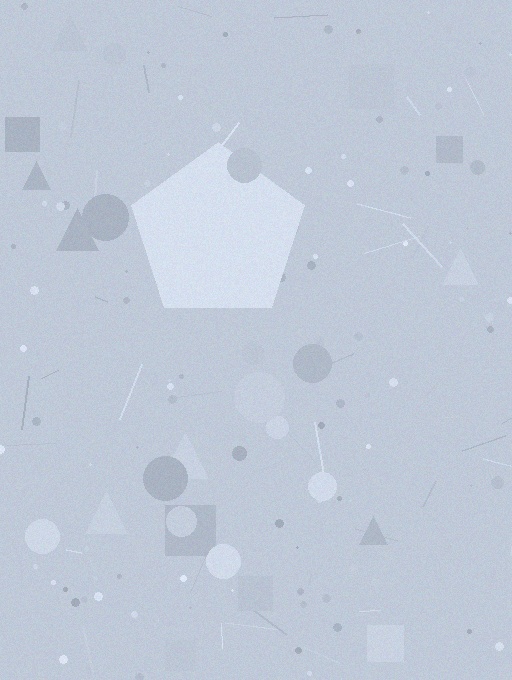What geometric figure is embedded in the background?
A pentagon is embedded in the background.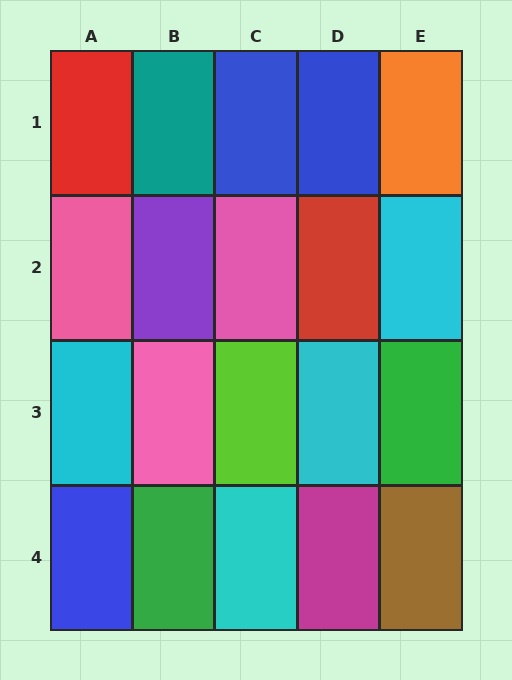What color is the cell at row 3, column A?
Cyan.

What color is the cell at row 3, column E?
Green.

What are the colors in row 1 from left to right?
Red, teal, blue, blue, orange.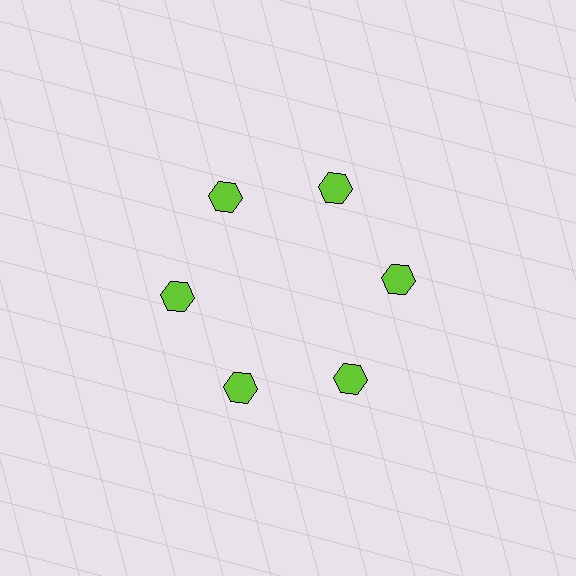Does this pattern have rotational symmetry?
Yes, this pattern has 6-fold rotational symmetry. It looks the same after rotating 60 degrees around the center.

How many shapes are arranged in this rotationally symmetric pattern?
There are 6 shapes, arranged in 6 groups of 1.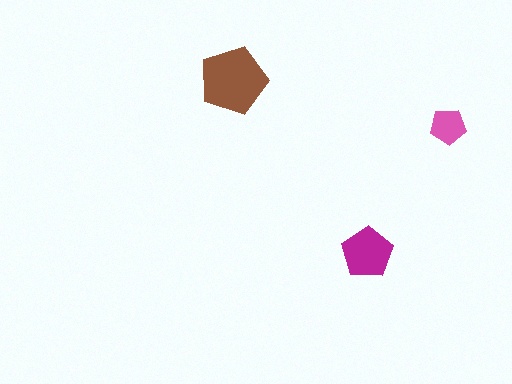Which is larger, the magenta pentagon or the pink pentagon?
The magenta one.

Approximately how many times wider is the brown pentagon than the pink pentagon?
About 2 times wider.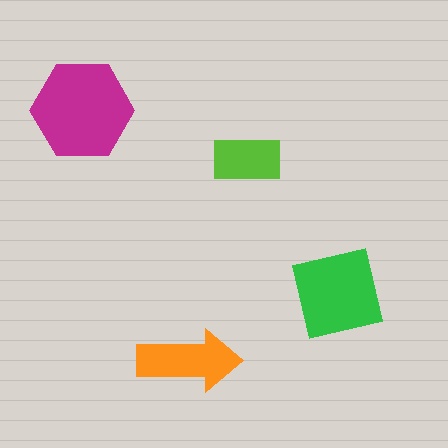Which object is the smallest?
The lime rectangle.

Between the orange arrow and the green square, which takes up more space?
The green square.